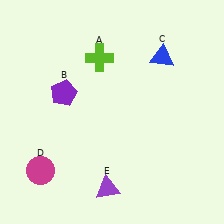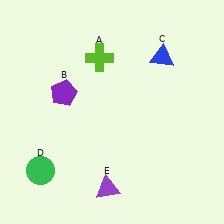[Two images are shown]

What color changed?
The circle (D) changed from magenta in Image 1 to green in Image 2.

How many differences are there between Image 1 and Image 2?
There is 1 difference between the two images.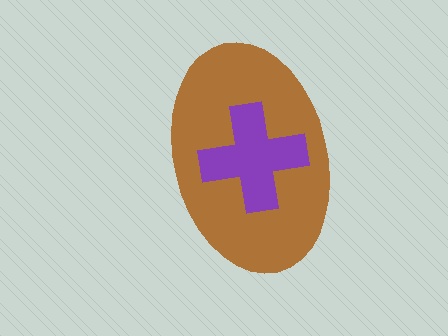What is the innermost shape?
The purple cross.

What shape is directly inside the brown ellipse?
The purple cross.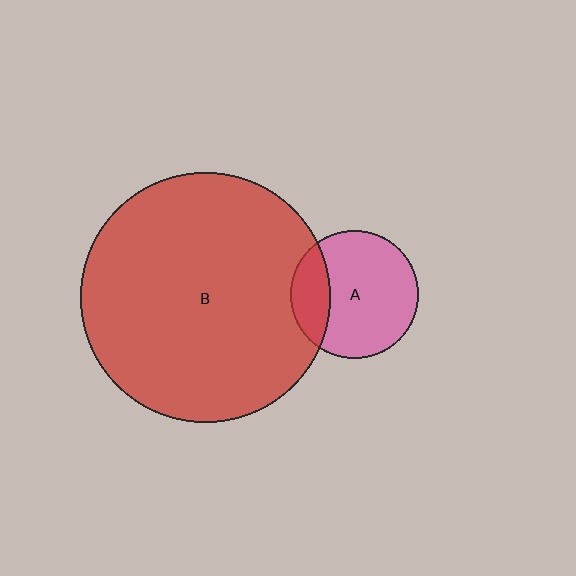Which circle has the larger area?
Circle B (red).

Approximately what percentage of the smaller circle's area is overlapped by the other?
Approximately 20%.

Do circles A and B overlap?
Yes.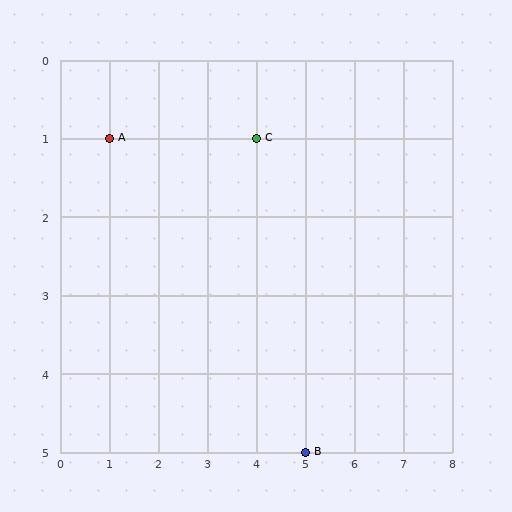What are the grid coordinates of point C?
Point C is at grid coordinates (4, 1).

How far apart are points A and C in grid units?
Points A and C are 3 columns apart.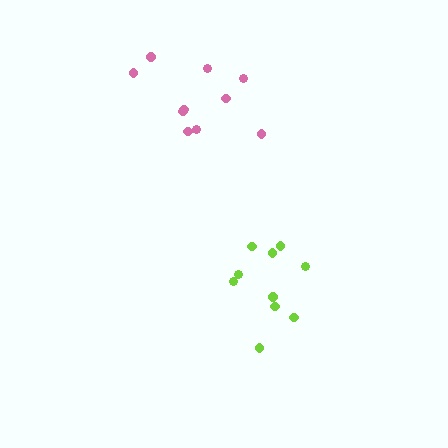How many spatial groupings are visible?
There are 2 spatial groupings.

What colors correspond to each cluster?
The clusters are colored: lime, pink.